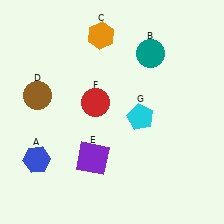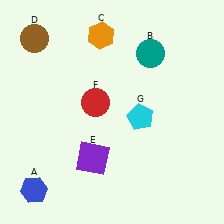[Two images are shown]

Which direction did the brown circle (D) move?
The brown circle (D) moved up.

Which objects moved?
The objects that moved are: the blue hexagon (A), the brown circle (D).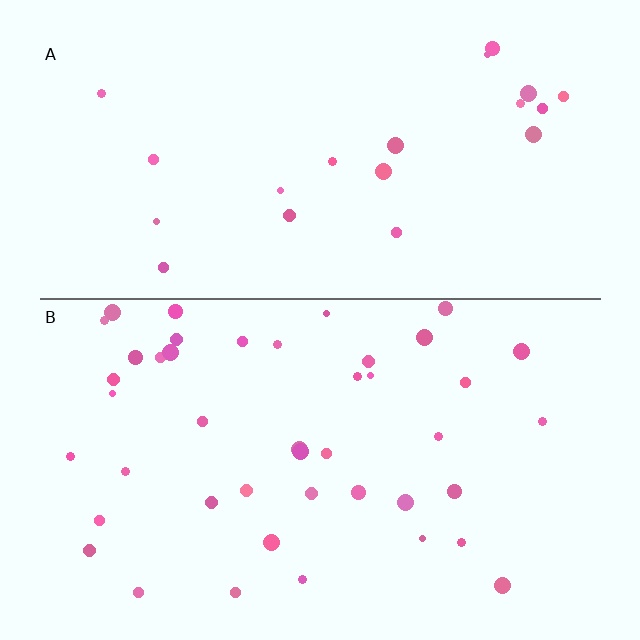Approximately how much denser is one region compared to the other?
Approximately 2.1× — region B over region A.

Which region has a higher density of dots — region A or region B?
B (the bottom).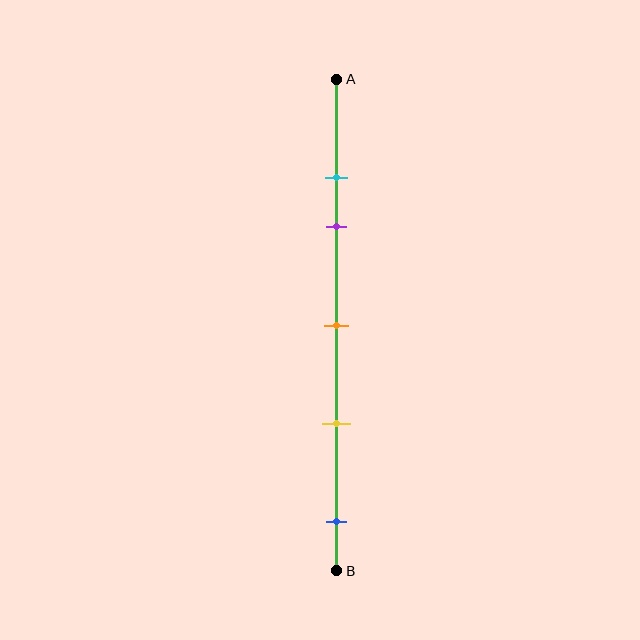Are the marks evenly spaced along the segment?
No, the marks are not evenly spaced.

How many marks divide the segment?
There are 5 marks dividing the segment.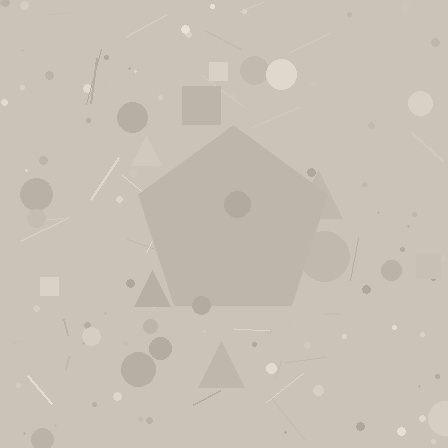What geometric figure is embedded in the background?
A pentagon is embedded in the background.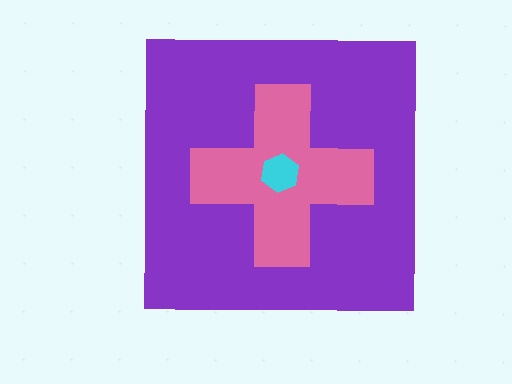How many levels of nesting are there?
3.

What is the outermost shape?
The purple square.